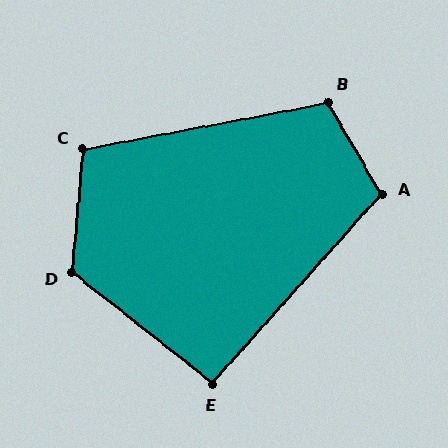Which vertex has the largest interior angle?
D, at approximately 123 degrees.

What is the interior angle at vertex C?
Approximately 106 degrees (obtuse).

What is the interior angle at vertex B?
Approximately 109 degrees (obtuse).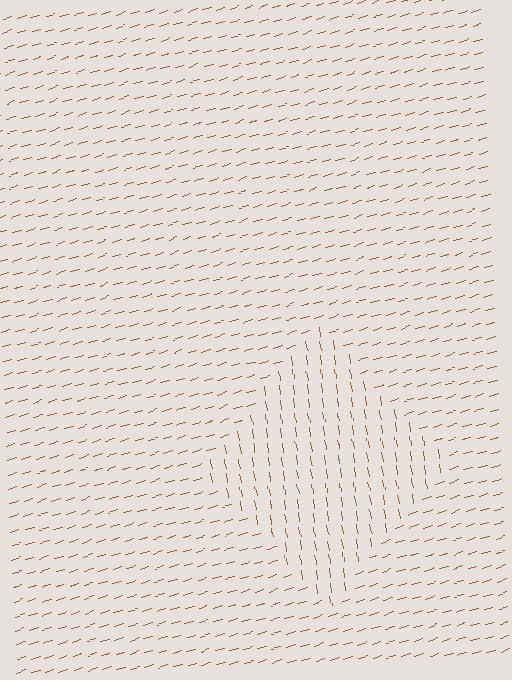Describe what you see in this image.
The image is filled with small brown line segments. A diamond region in the image has lines oriented differently from the surrounding lines, creating a visible texture boundary.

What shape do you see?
I see a diamond.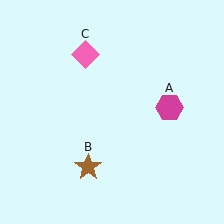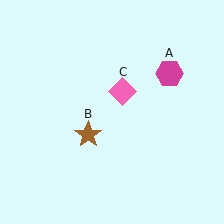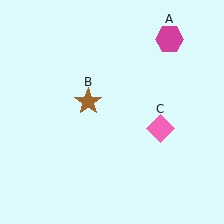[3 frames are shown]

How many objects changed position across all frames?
3 objects changed position: magenta hexagon (object A), brown star (object B), pink diamond (object C).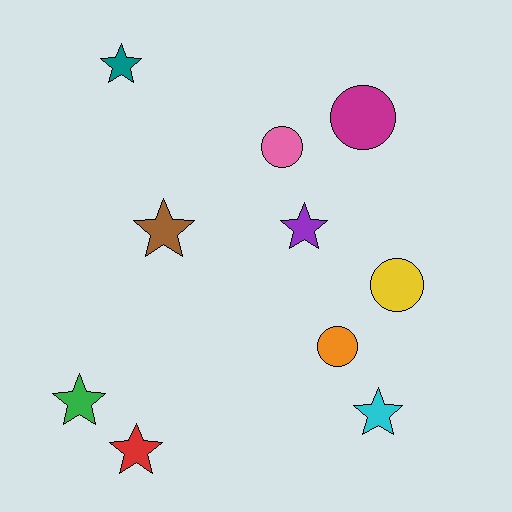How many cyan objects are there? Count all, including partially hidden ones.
There is 1 cyan object.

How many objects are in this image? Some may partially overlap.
There are 10 objects.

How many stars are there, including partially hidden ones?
There are 6 stars.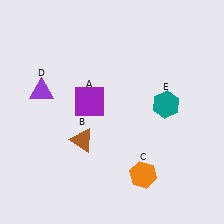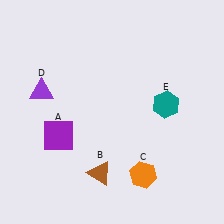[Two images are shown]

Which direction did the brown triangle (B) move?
The brown triangle (B) moved down.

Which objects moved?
The objects that moved are: the purple square (A), the brown triangle (B).